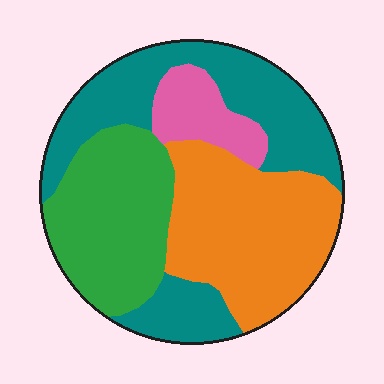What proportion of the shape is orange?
Orange takes up between a sixth and a third of the shape.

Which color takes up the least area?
Pink, at roughly 10%.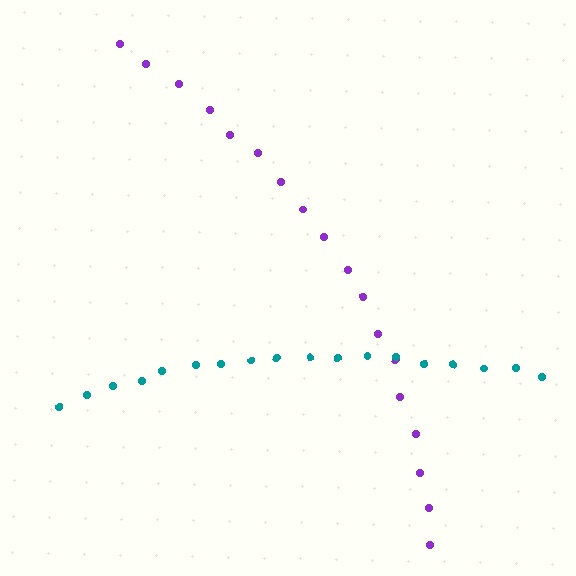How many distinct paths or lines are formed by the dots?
There are 2 distinct paths.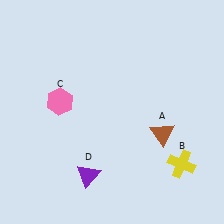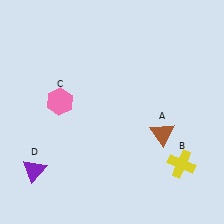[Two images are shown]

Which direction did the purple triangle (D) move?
The purple triangle (D) moved left.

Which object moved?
The purple triangle (D) moved left.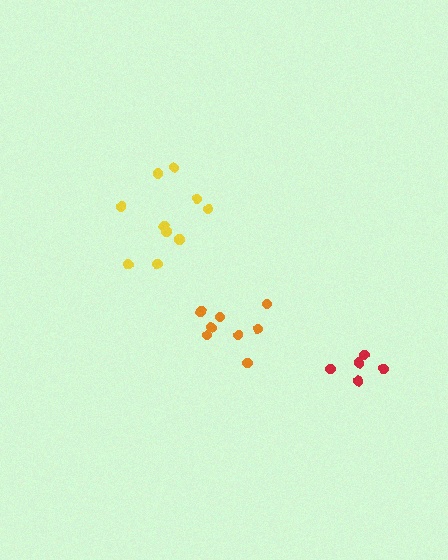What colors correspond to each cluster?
The clusters are colored: orange, yellow, red.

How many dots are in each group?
Group 1: 8 dots, Group 2: 10 dots, Group 3: 5 dots (23 total).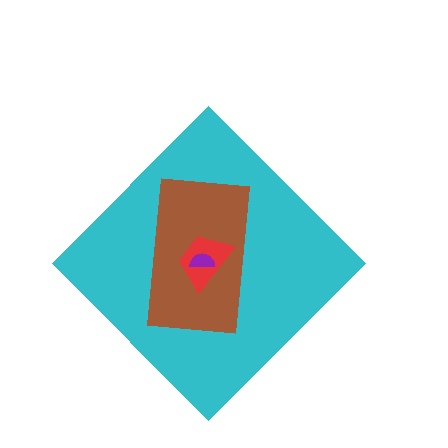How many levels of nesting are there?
4.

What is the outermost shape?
The cyan diamond.